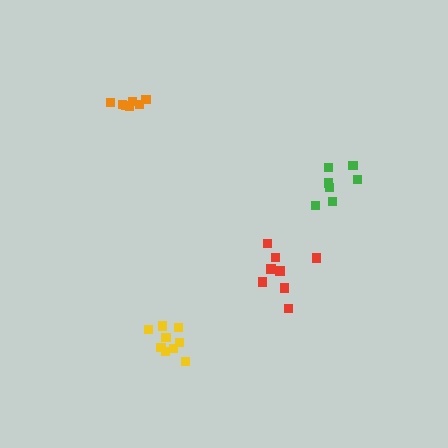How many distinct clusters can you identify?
There are 4 distinct clusters.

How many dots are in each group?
Group 1: 7 dots, Group 2: 9 dots, Group 3: 9 dots, Group 4: 7 dots (32 total).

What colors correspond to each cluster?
The clusters are colored: orange, red, yellow, green.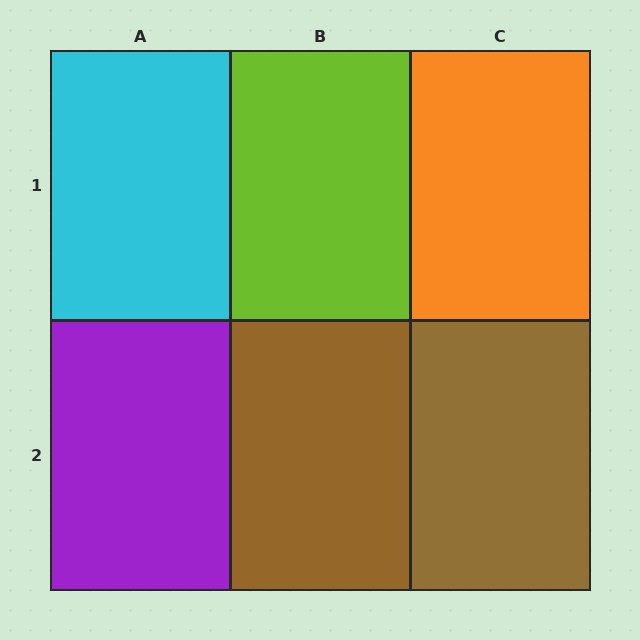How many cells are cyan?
1 cell is cyan.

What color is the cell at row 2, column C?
Brown.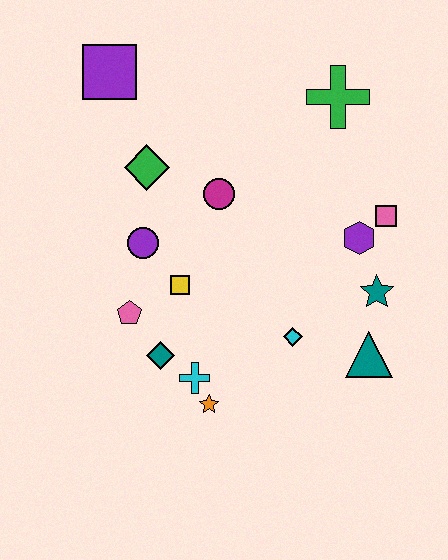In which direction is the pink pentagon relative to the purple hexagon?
The pink pentagon is to the left of the purple hexagon.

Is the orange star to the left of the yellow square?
No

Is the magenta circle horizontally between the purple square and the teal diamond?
No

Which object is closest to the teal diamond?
The cyan cross is closest to the teal diamond.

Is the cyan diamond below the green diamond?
Yes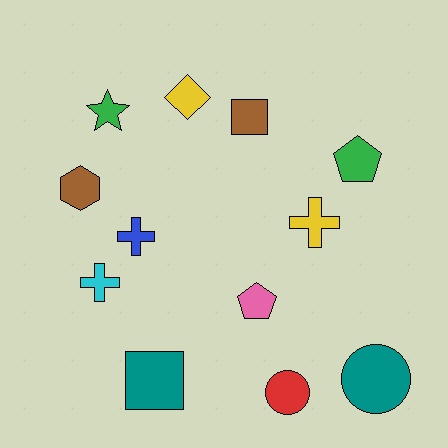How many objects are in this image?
There are 12 objects.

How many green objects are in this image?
There are 2 green objects.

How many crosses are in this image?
There are 3 crosses.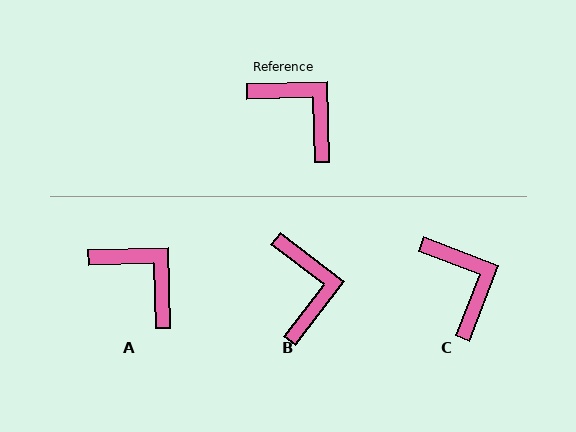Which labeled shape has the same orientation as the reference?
A.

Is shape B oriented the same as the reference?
No, it is off by about 39 degrees.